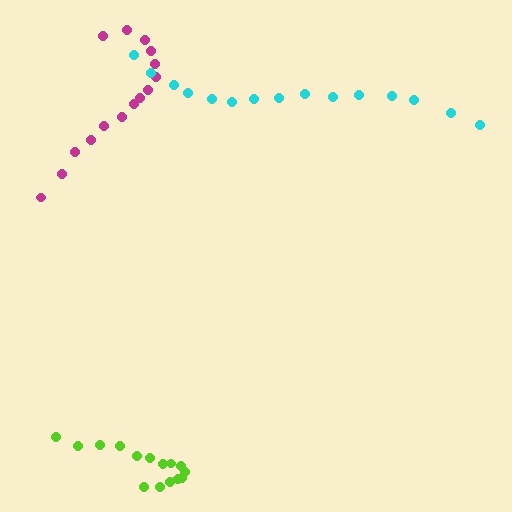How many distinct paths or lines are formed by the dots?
There are 3 distinct paths.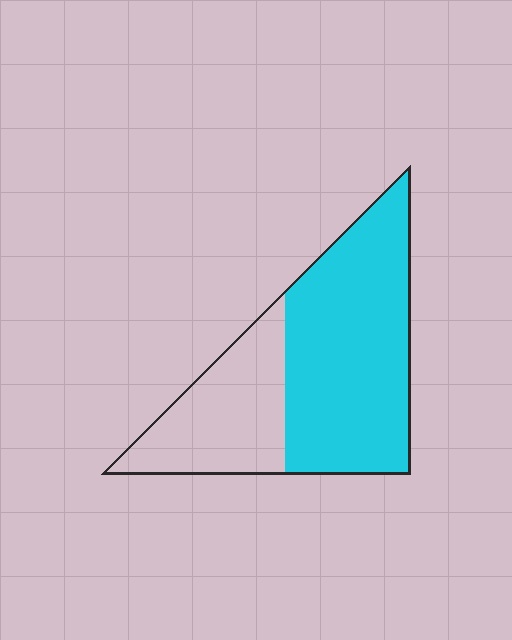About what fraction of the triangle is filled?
About two thirds (2/3).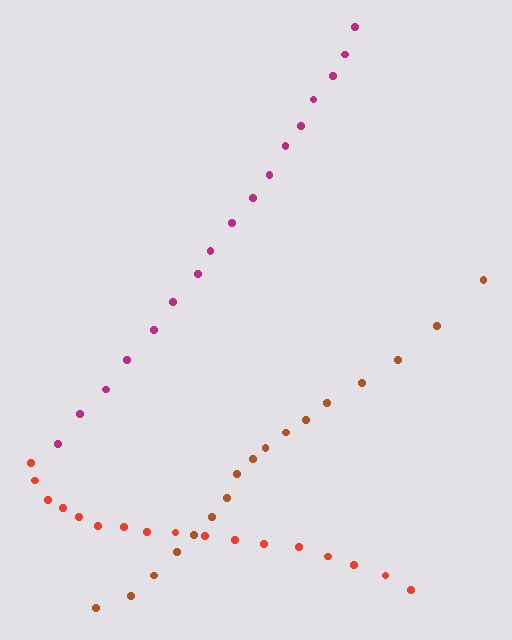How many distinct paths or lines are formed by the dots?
There are 3 distinct paths.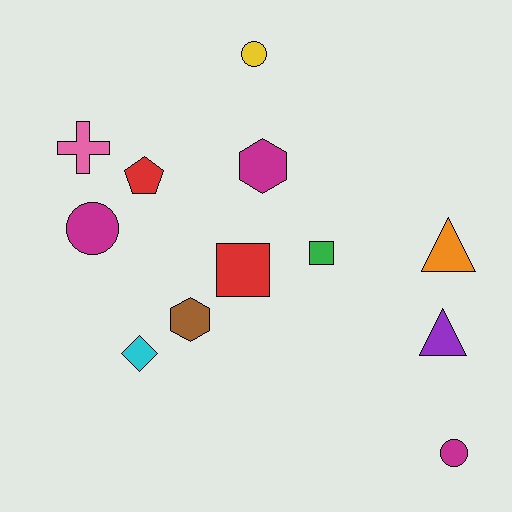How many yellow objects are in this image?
There is 1 yellow object.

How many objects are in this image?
There are 12 objects.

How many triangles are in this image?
There are 2 triangles.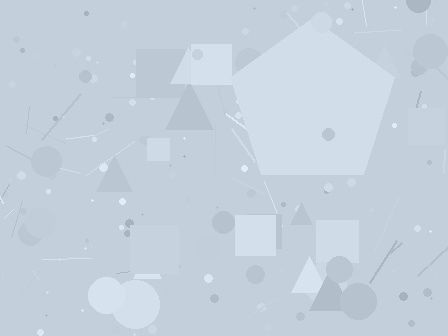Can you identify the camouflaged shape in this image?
The camouflaged shape is a pentagon.